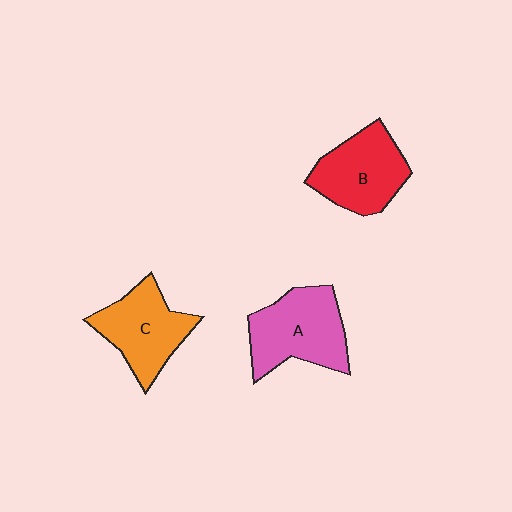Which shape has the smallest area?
Shape C (orange).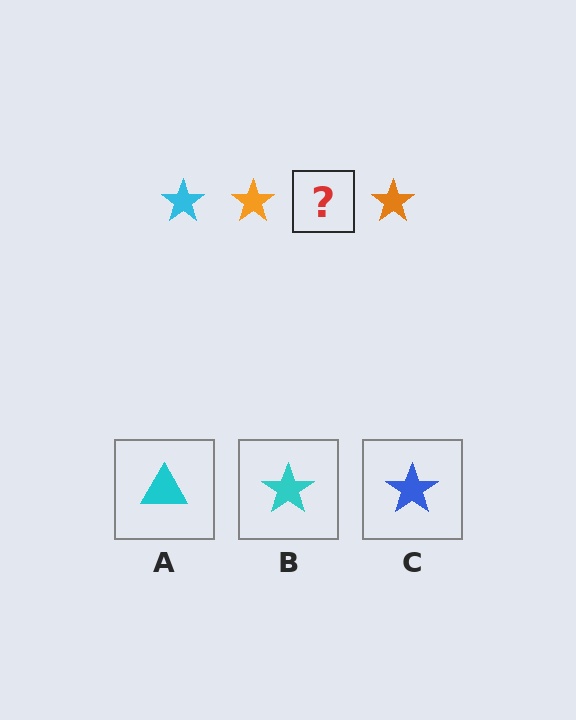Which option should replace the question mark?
Option B.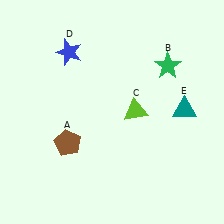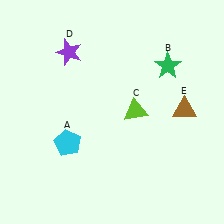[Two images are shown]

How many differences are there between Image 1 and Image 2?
There are 3 differences between the two images.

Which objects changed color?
A changed from brown to cyan. D changed from blue to purple. E changed from teal to brown.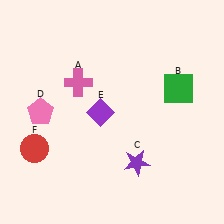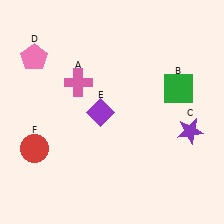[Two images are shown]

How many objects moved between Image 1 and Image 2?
2 objects moved between the two images.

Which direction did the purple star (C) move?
The purple star (C) moved right.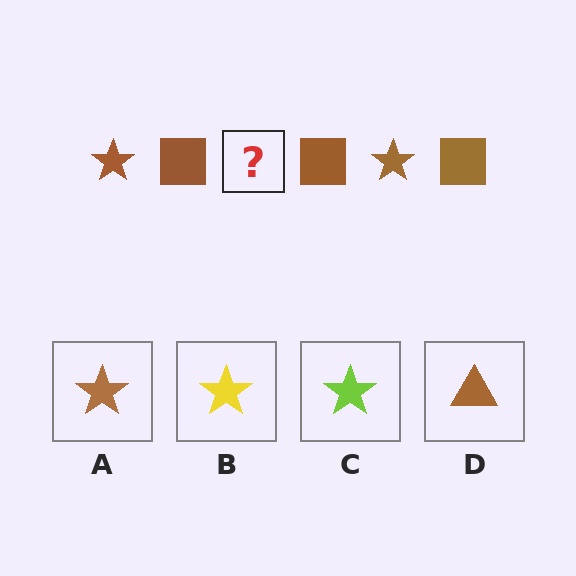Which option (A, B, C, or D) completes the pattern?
A.